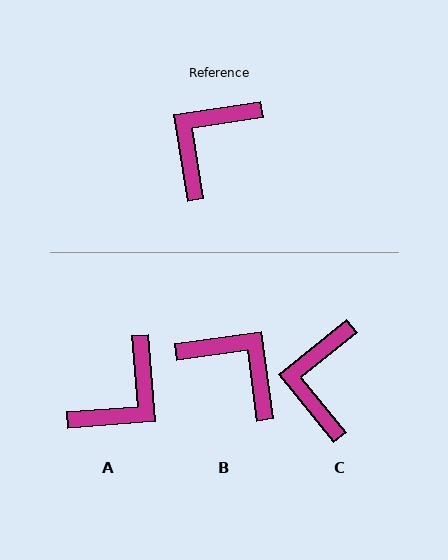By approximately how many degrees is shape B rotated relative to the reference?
Approximately 91 degrees clockwise.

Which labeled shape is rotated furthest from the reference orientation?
A, about 176 degrees away.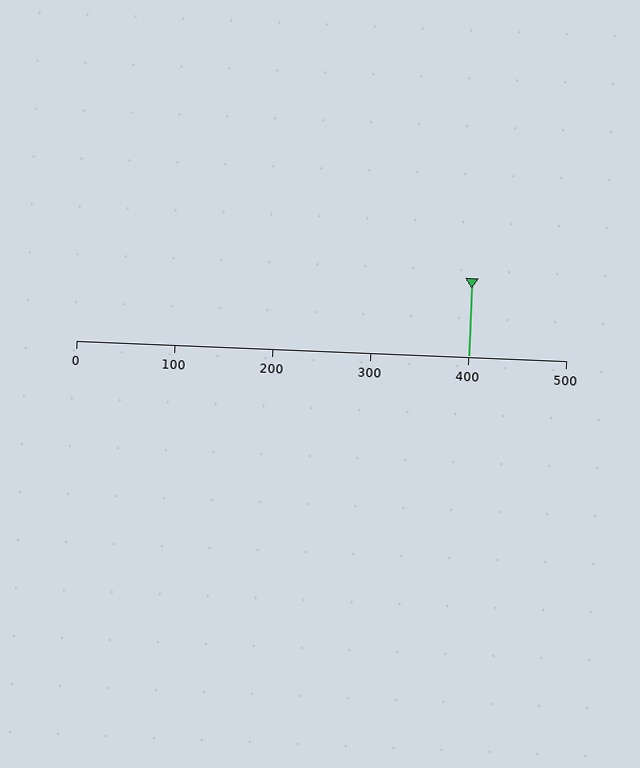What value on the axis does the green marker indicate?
The marker indicates approximately 400.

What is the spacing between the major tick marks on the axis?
The major ticks are spaced 100 apart.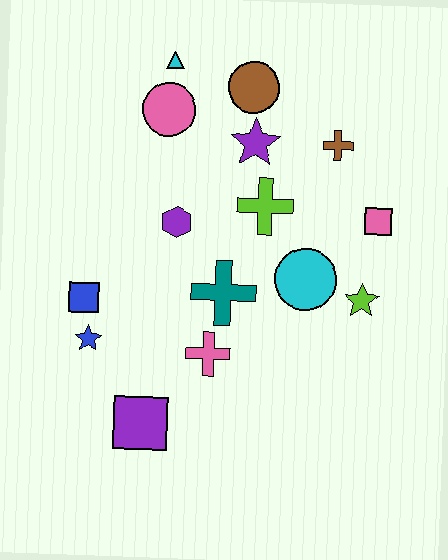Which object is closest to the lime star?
The cyan circle is closest to the lime star.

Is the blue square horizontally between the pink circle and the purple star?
No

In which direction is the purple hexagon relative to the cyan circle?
The purple hexagon is to the left of the cyan circle.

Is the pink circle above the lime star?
Yes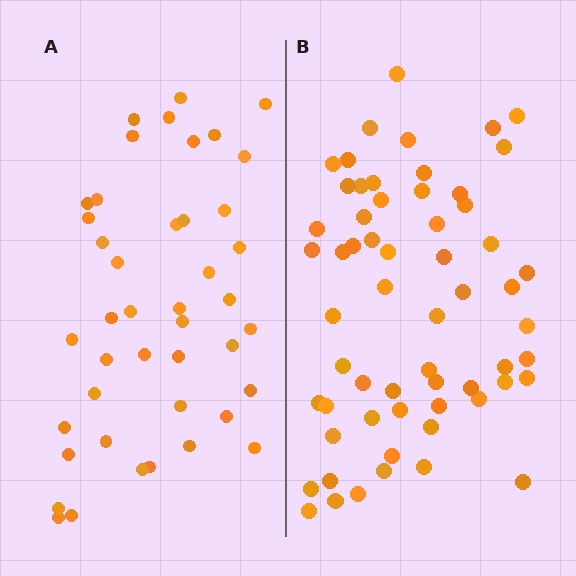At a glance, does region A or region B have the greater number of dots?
Region B (the right region) has more dots.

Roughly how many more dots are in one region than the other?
Region B has approximately 15 more dots than region A.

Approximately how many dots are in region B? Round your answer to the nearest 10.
About 60 dots.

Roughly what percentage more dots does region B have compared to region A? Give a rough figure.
About 40% more.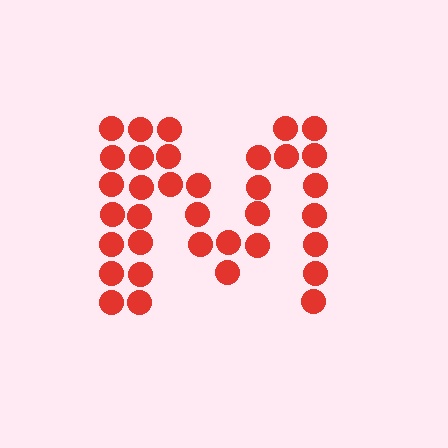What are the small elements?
The small elements are circles.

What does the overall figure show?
The overall figure shows the letter M.